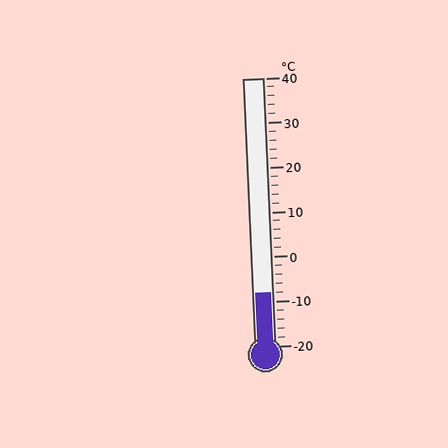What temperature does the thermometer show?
The thermometer shows approximately -8°C.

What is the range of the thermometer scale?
The thermometer scale ranges from -20°C to 40°C.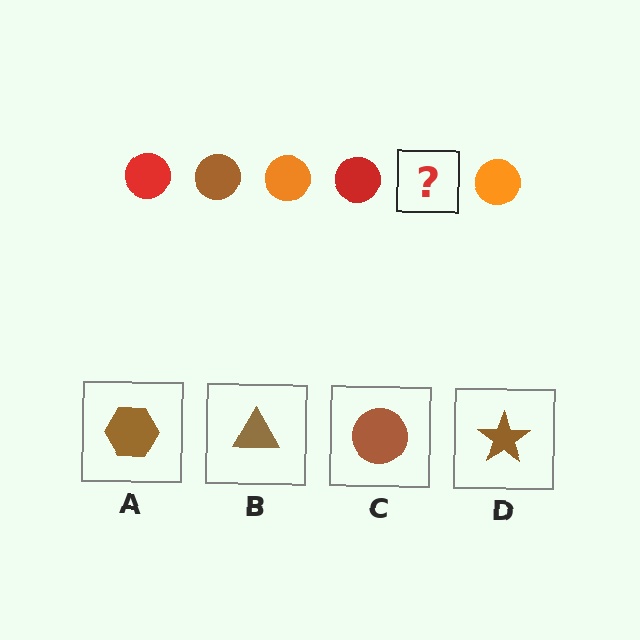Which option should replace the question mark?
Option C.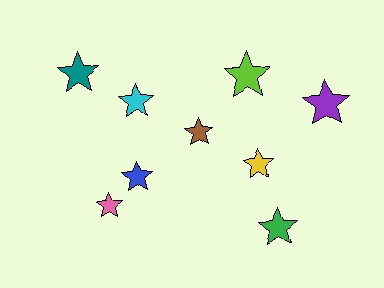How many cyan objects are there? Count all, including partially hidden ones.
There is 1 cyan object.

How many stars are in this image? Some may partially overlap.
There are 9 stars.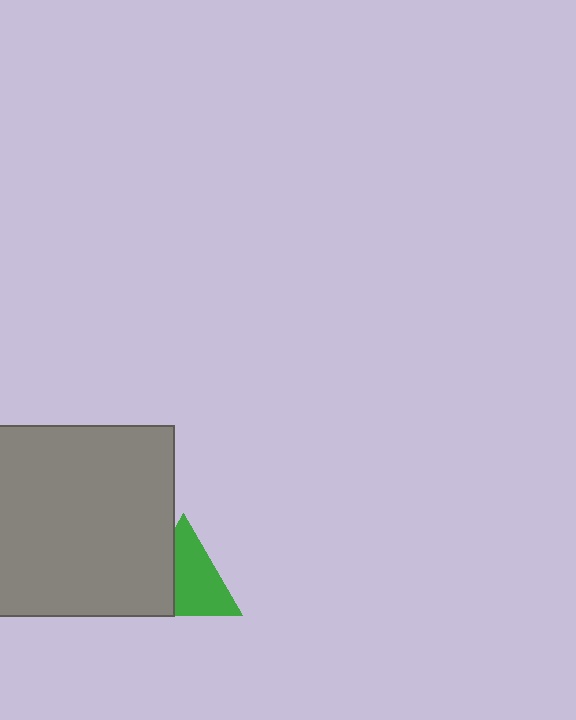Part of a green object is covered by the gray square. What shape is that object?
It is a triangle.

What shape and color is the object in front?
The object in front is a gray square.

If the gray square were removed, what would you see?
You would see the complete green triangle.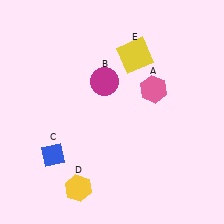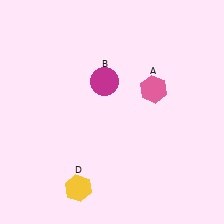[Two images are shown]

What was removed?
The yellow square (E), the blue diamond (C) were removed in Image 2.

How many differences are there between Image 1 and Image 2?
There are 2 differences between the two images.